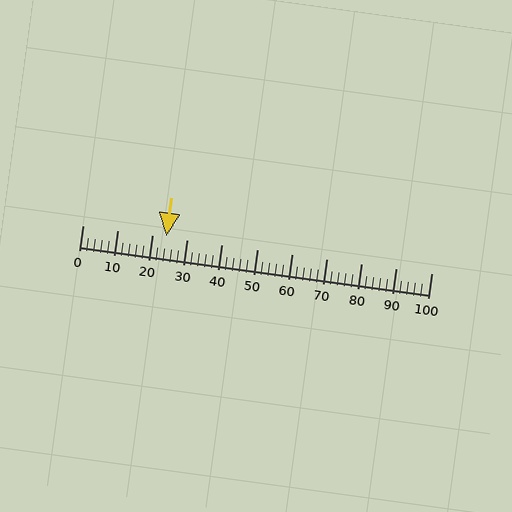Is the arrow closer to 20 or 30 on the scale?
The arrow is closer to 20.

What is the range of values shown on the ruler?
The ruler shows values from 0 to 100.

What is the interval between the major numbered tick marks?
The major tick marks are spaced 10 units apart.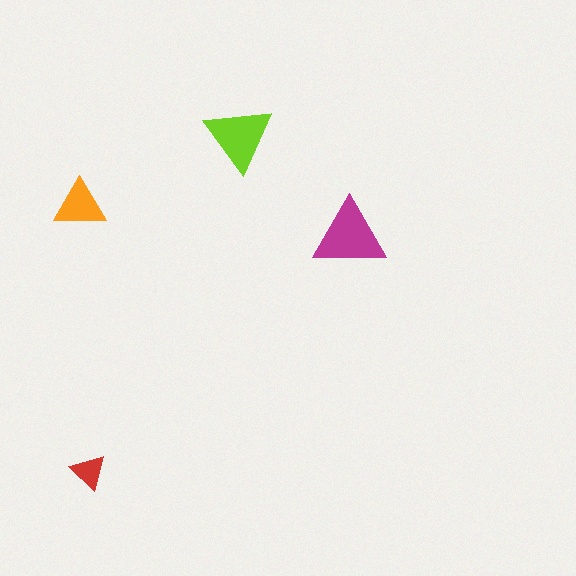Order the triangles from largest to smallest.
the magenta one, the lime one, the orange one, the red one.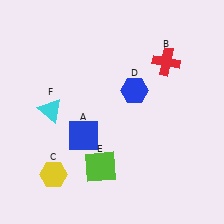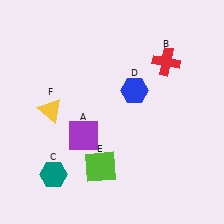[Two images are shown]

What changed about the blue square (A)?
In Image 1, A is blue. In Image 2, it changed to purple.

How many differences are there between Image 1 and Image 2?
There are 3 differences between the two images.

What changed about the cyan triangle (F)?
In Image 1, F is cyan. In Image 2, it changed to yellow.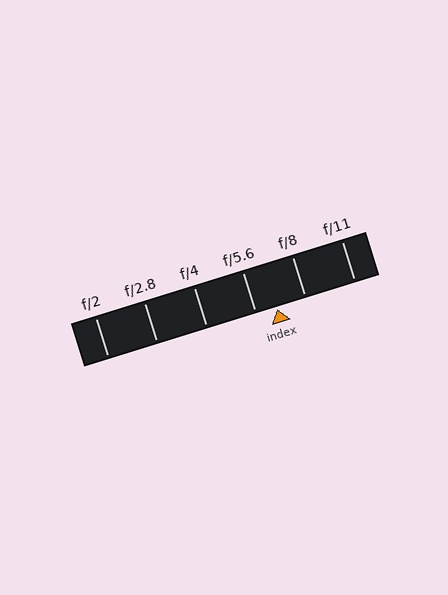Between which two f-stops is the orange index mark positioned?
The index mark is between f/5.6 and f/8.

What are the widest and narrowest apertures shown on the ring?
The widest aperture shown is f/2 and the narrowest is f/11.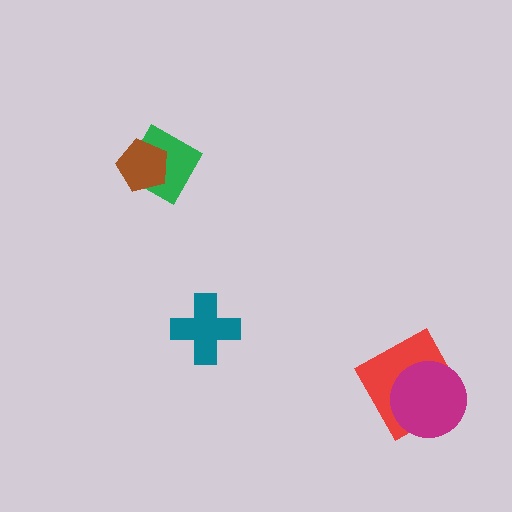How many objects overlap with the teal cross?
0 objects overlap with the teal cross.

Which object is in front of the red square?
The magenta circle is in front of the red square.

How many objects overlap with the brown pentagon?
1 object overlaps with the brown pentagon.